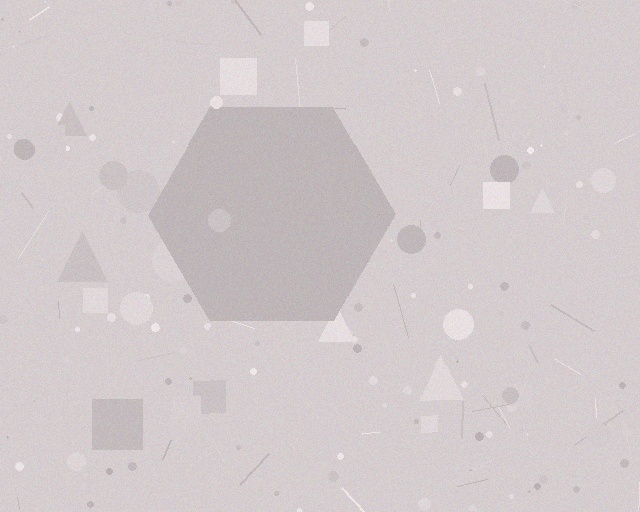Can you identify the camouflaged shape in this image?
The camouflaged shape is a hexagon.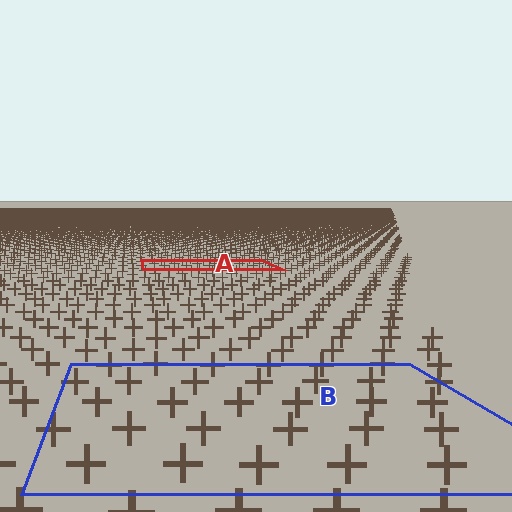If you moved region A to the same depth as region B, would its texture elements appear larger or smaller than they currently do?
They would appear larger. At a closer depth, the same texture elements are projected at a bigger on-screen size.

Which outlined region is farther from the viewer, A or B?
Region A is farther from the viewer — the texture elements inside it appear smaller and more densely packed.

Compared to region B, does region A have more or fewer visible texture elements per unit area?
Region A has more texture elements per unit area — they are packed more densely because it is farther away.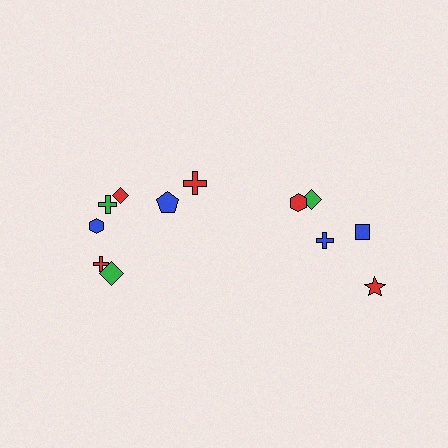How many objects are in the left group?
There are 7 objects.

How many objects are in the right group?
There are 5 objects.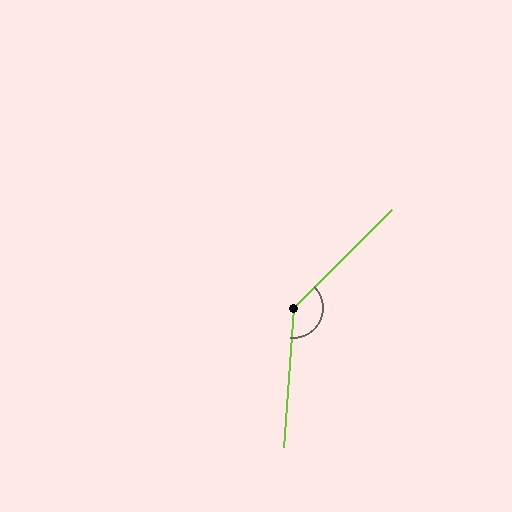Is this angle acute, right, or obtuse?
It is obtuse.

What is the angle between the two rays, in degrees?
Approximately 139 degrees.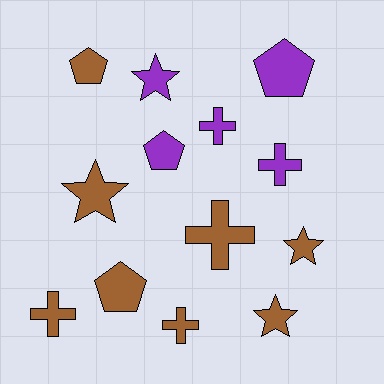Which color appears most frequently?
Brown, with 8 objects.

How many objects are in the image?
There are 13 objects.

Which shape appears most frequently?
Cross, with 5 objects.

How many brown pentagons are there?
There are 2 brown pentagons.